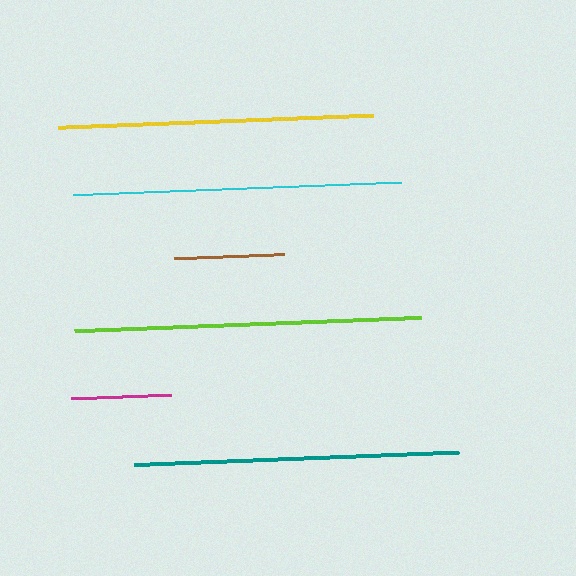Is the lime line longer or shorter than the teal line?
The lime line is longer than the teal line.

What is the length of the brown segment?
The brown segment is approximately 110 pixels long.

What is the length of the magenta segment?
The magenta segment is approximately 100 pixels long.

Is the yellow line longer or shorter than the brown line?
The yellow line is longer than the brown line.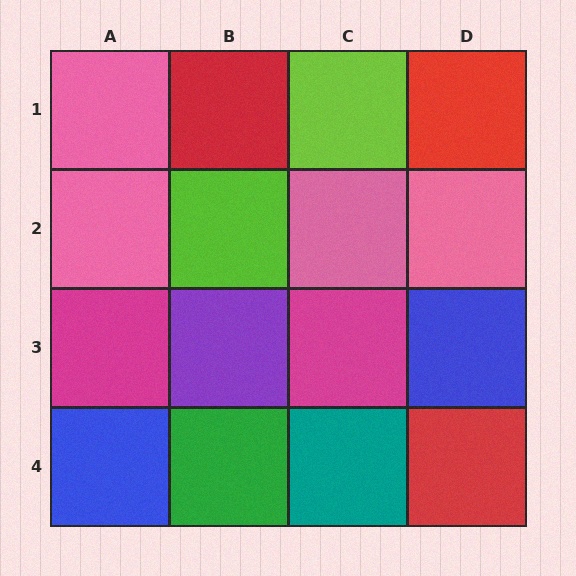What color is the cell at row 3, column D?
Blue.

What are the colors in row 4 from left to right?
Blue, green, teal, red.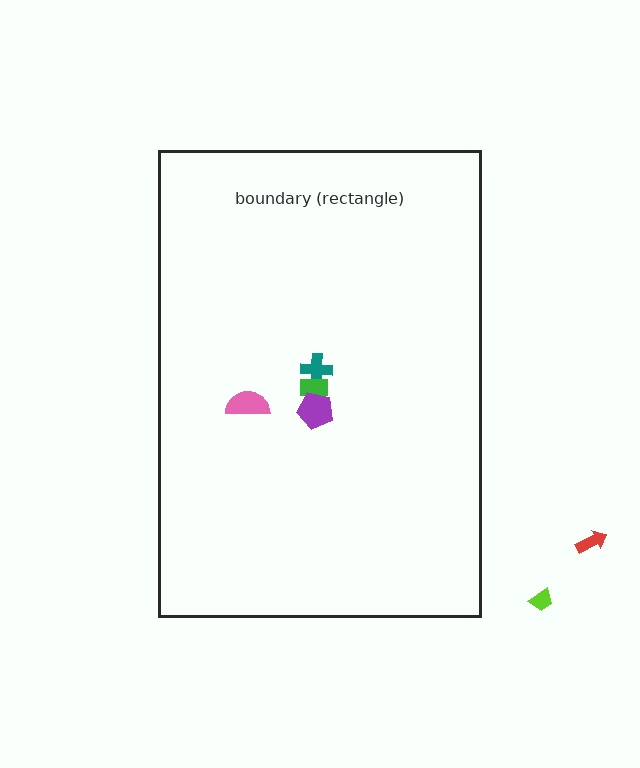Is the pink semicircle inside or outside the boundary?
Inside.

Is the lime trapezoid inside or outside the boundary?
Outside.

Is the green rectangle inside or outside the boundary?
Inside.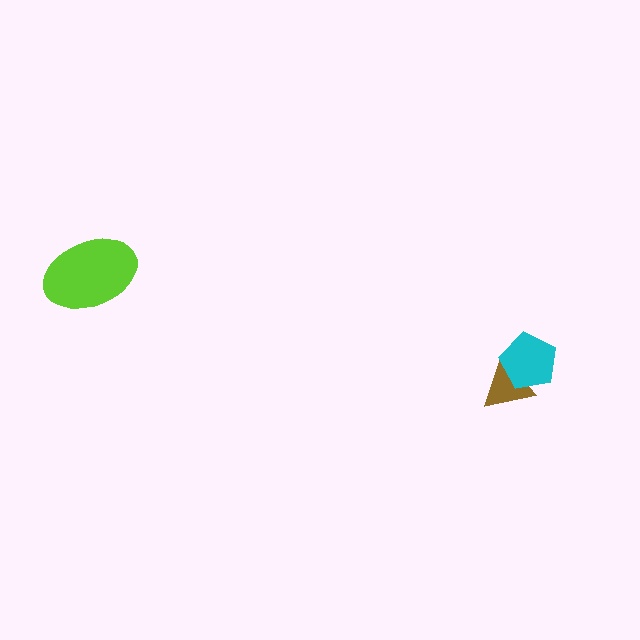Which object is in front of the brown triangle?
The cyan pentagon is in front of the brown triangle.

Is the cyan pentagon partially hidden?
No, no other shape covers it.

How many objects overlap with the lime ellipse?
0 objects overlap with the lime ellipse.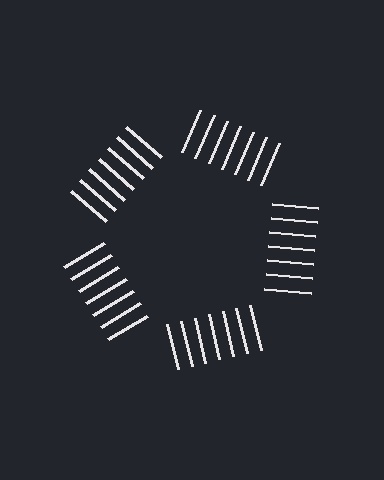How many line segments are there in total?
35 — 7 along each of the 5 edges.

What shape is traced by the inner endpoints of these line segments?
An illusory pentagon — the line segments terminate on its edges but no continuous stroke is drawn.